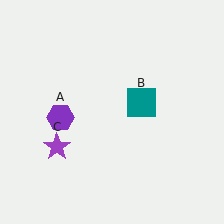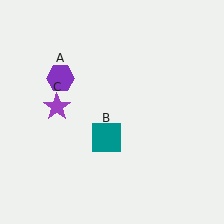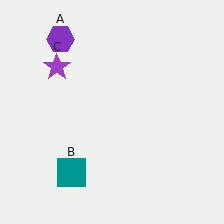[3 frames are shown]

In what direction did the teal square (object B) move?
The teal square (object B) moved down and to the left.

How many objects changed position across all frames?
3 objects changed position: purple hexagon (object A), teal square (object B), purple star (object C).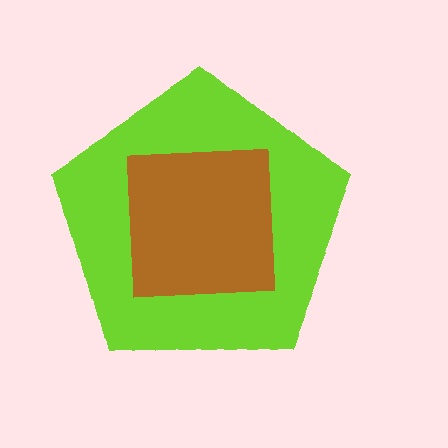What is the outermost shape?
The lime pentagon.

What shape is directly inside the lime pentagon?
The brown square.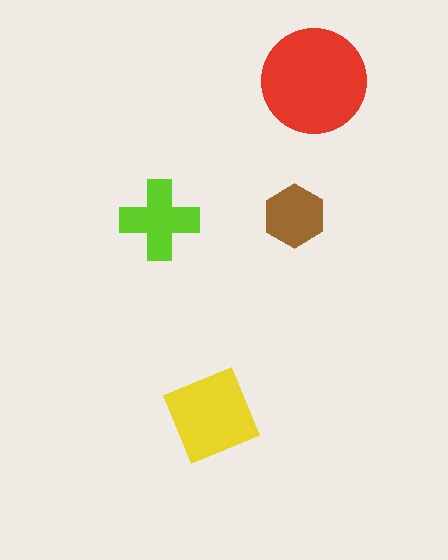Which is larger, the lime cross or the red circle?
The red circle.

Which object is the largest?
The red circle.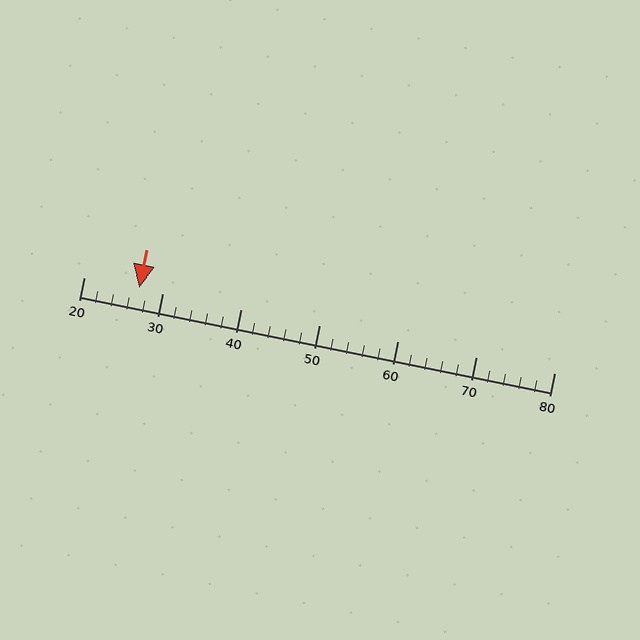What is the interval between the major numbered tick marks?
The major tick marks are spaced 10 units apart.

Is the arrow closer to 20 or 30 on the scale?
The arrow is closer to 30.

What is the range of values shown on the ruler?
The ruler shows values from 20 to 80.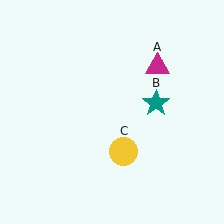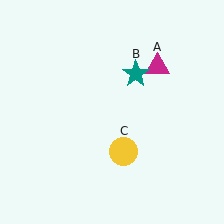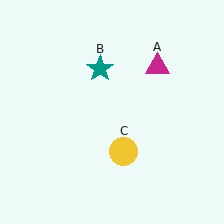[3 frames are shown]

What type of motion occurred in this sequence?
The teal star (object B) rotated counterclockwise around the center of the scene.